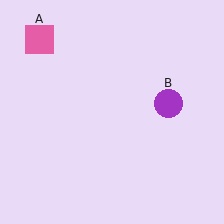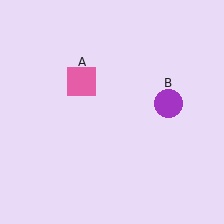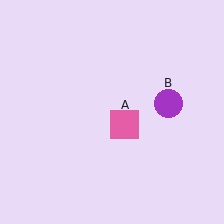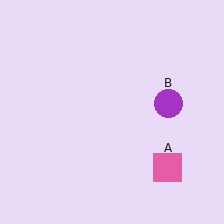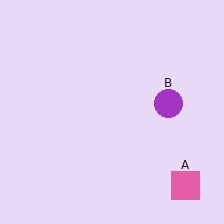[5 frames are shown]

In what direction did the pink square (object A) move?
The pink square (object A) moved down and to the right.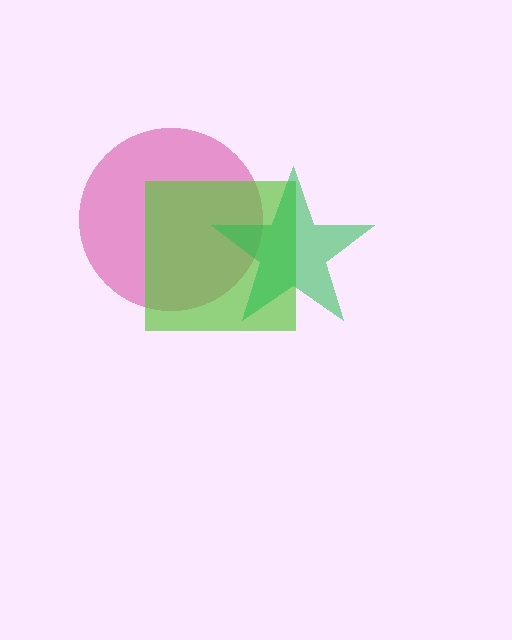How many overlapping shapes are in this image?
There are 3 overlapping shapes in the image.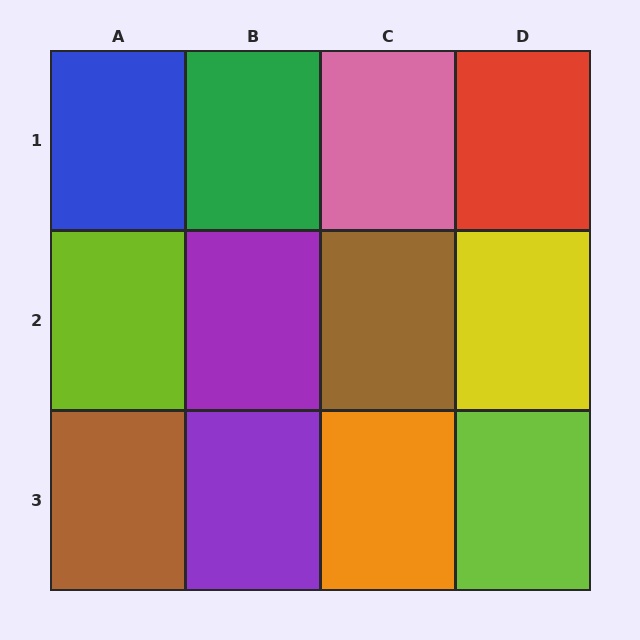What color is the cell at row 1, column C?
Pink.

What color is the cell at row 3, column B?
Purple.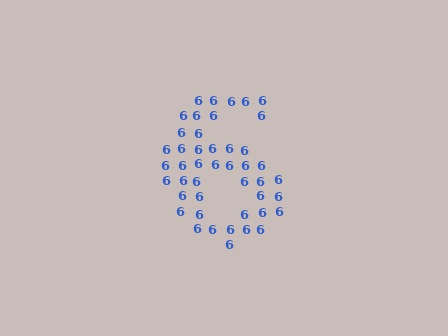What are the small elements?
The small elements are digit 6's.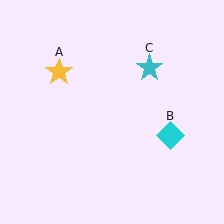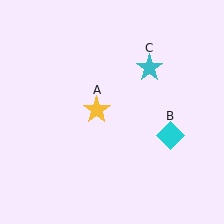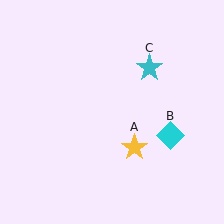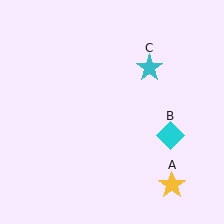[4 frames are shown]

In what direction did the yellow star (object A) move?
The yellow star (object A) moved down and to the right.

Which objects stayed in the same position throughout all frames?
Cyan diamond (object B) and cyan star (object C) remained stationary.